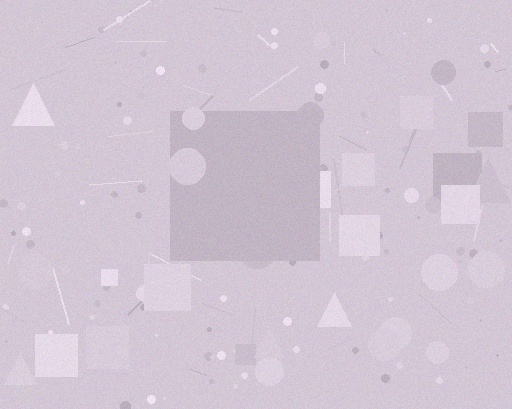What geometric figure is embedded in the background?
A square is embedded in the background.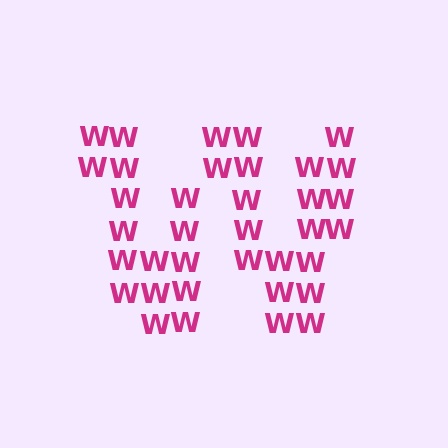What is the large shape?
The large shape is the letter W.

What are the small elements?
The small elements are letter W's.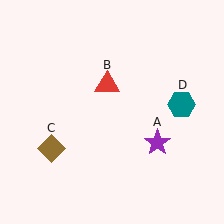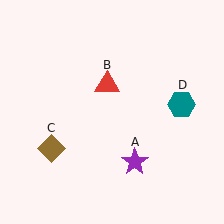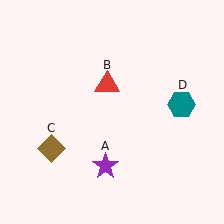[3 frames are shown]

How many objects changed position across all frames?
1 object changed position: purple star (object A).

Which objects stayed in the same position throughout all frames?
Red triangle (object B) and brown diamond (object C) and teal hexagon (object D) remained stationary.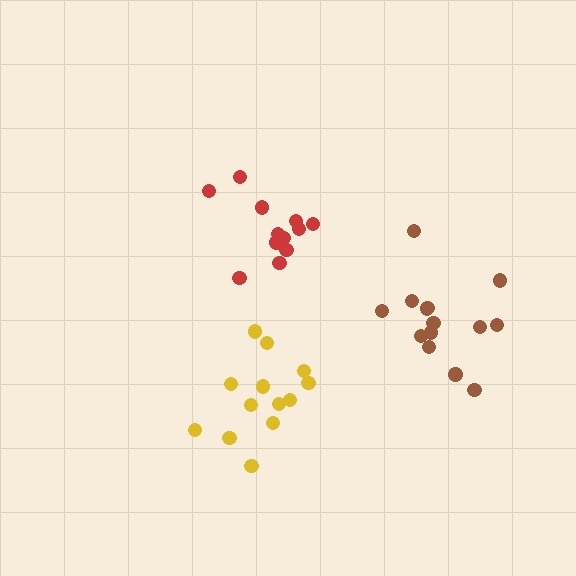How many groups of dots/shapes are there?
There are 3 groups.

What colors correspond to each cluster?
The clusters are colored: yellow, red, brown.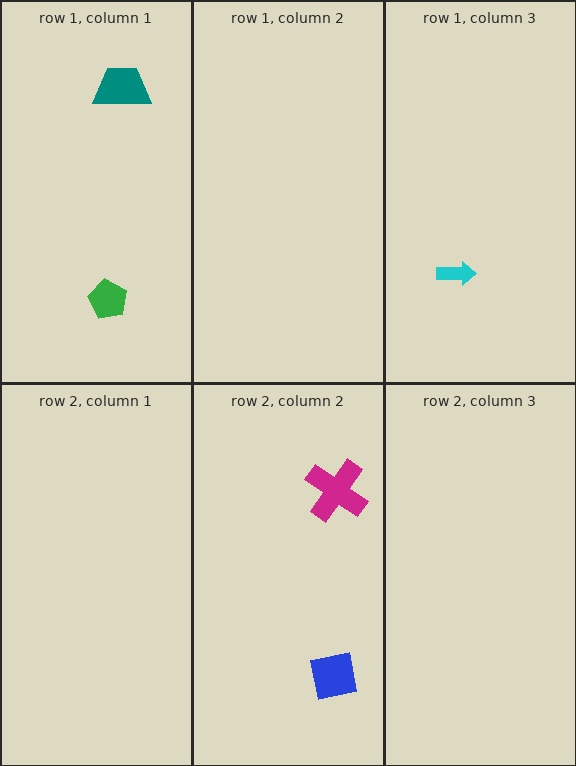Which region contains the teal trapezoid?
The row 1, column 1 region.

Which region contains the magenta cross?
The row 2, column 2 region.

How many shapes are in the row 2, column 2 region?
2.